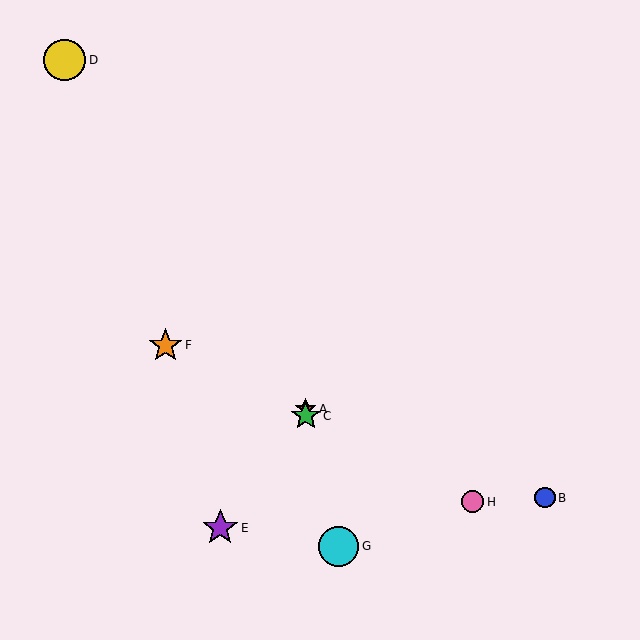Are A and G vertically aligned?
No, A is at x≈306 and G is at x≈339.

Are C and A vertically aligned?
Yes, both are at x≈306.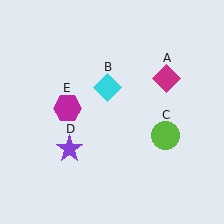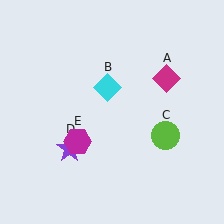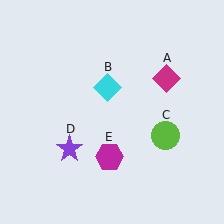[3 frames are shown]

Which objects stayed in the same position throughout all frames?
Magenta diamond (object A) and cyan diamond (object B) and lime circle (object C) and purple star (object D) remained stationary.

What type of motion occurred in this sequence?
The magenta hexagon (object E) rotated counterclockwise around the center of the scene.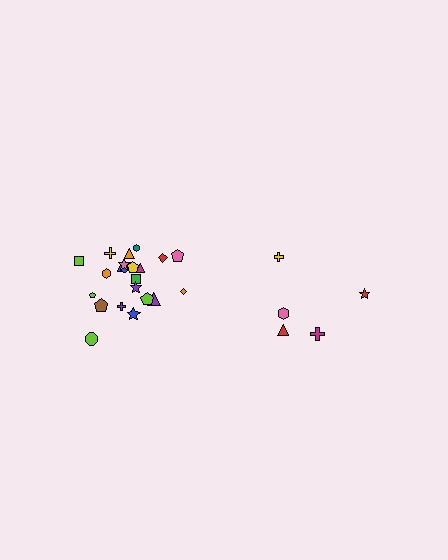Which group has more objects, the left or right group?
The left group.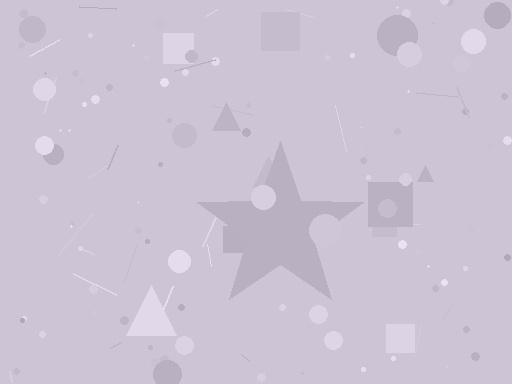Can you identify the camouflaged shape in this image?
The camouflaged shape is a star.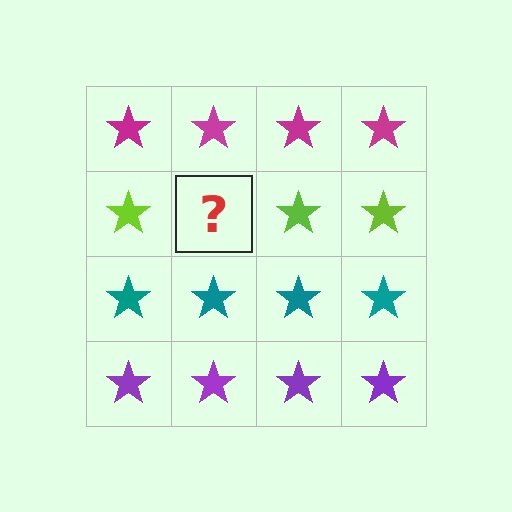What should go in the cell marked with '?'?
The missing cell should contain a lime star.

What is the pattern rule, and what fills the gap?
The rule is that each row has a consistent color. The gap should be filled with a lime star.